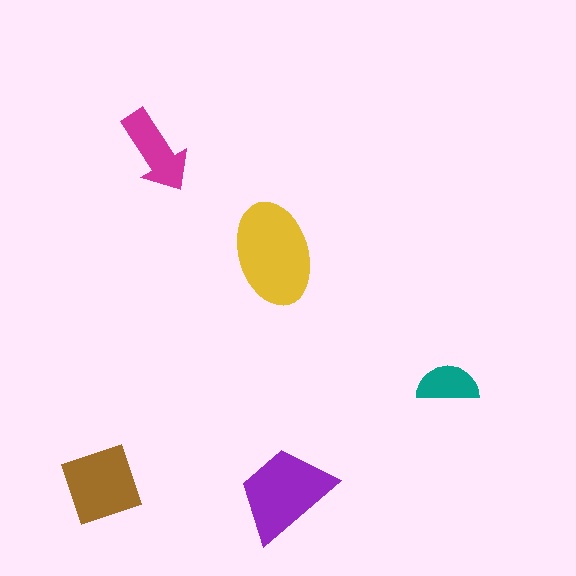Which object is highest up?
The magenta arrow is topmost.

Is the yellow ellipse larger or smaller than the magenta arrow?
Larger.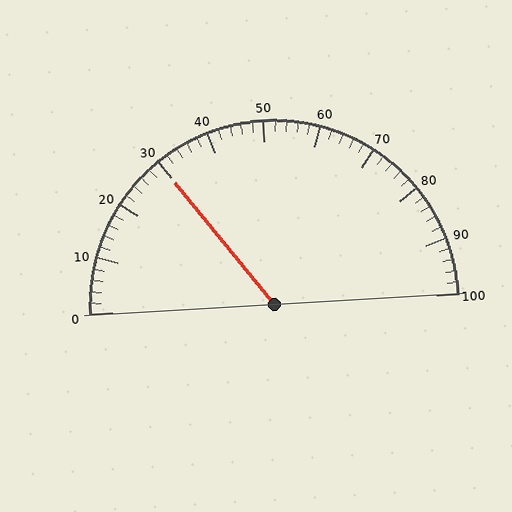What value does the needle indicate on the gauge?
The needle indicates approximately 30.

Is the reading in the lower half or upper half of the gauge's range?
The reading is in the lower half of the range (0 to 100).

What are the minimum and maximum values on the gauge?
The gauge ranges from 0 to 100.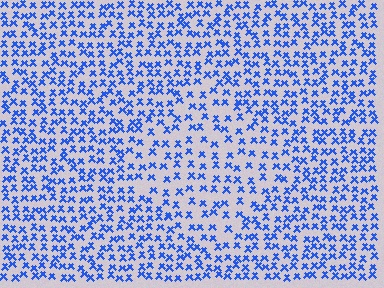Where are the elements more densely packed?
The elements are more densely packed outside the diamond boundary.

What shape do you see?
I see a diamond.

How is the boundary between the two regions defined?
The boundary is defined by a change in element density (approximately 1.6x ratio). All elements are the same color, size, and shape.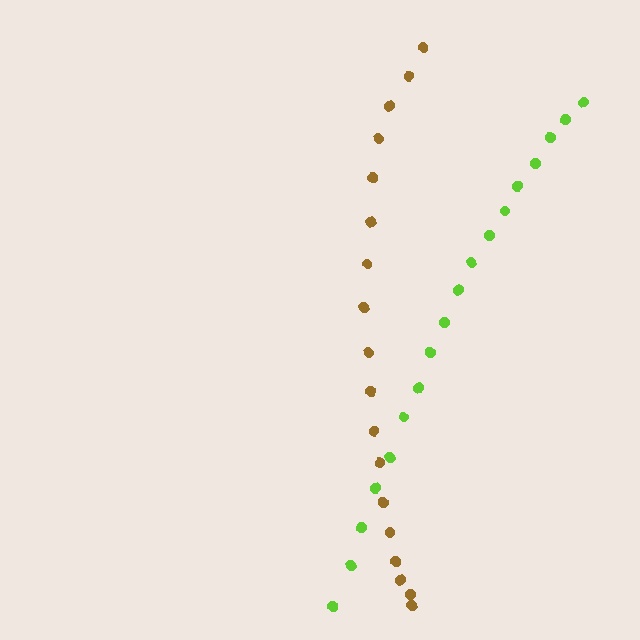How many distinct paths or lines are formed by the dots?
There are 2 distinct paths.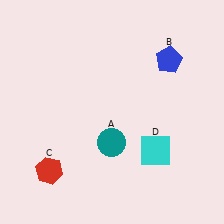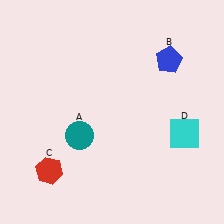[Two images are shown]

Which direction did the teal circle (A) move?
The teal circle (A) moved left.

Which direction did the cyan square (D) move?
The cyan square (D) moved right.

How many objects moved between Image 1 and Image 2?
2 objects moved between the two images.